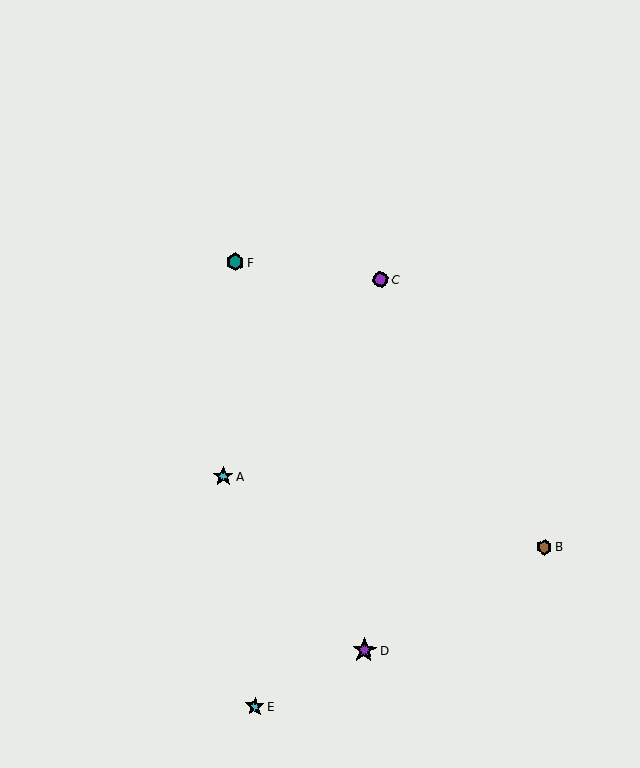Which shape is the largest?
The purple star (labeled D) is the largest.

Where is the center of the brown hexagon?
The center of the brown hexagon is at (545, 547).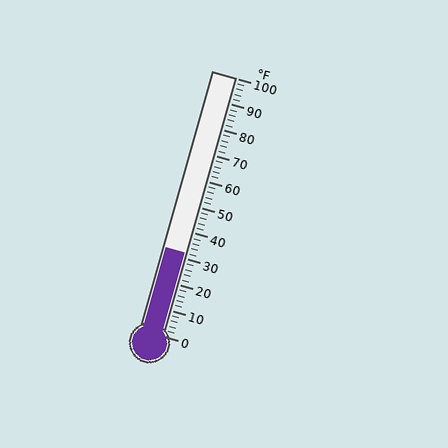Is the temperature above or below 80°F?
The temperature is below 80°F.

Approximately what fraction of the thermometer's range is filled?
The thermometer is filled to approximately 30% of its range.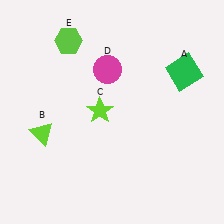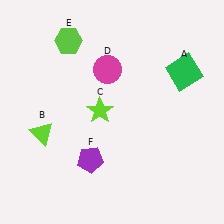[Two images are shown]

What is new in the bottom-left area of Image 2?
A purple pentagon (F) was added in the bottom-left area of Image 2.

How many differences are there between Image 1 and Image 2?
There is 1 difference between the two images.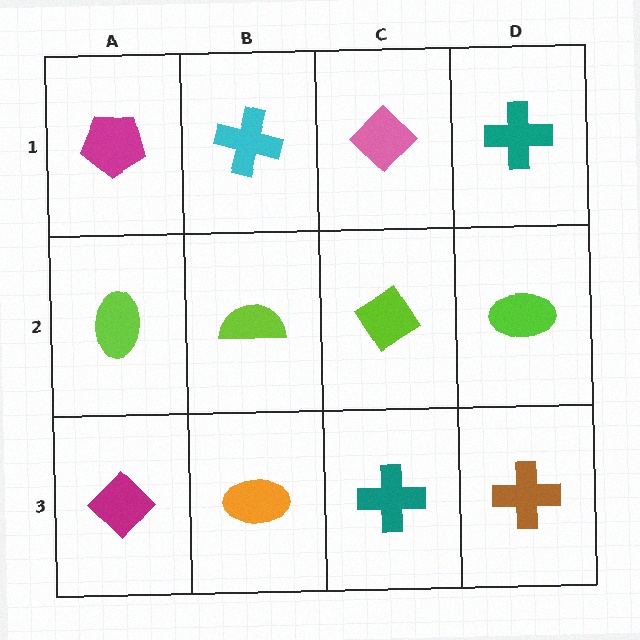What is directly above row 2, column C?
A pink diamond.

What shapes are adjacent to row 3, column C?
A lime diamond (row 2, column C), an orange ellipse (row 3, column B), a brown cross (row 3, column D).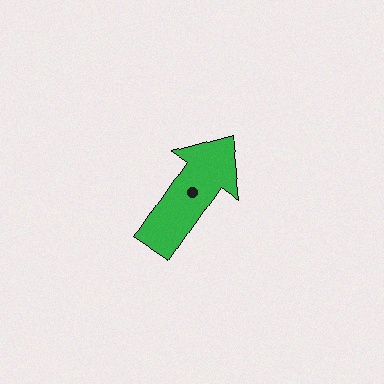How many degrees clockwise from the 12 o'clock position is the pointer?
Approximately 34 degrees.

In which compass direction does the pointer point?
Northeast.